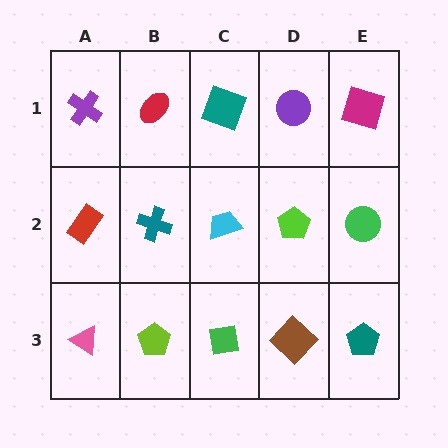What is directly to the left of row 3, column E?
A brown diamond.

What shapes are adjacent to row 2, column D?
A purple circle (row 1, column D), a brown diamond (row 3, column D), a cyan trapezoid (row 2, column C), a green circle (row 2, column E).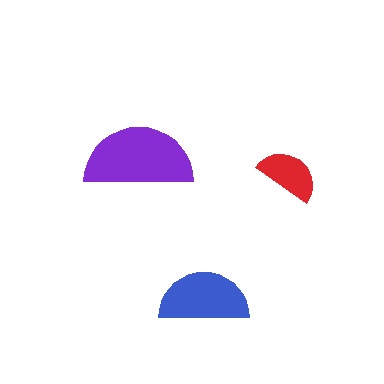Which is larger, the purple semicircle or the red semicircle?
The purple one.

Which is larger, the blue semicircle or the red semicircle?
The blue one.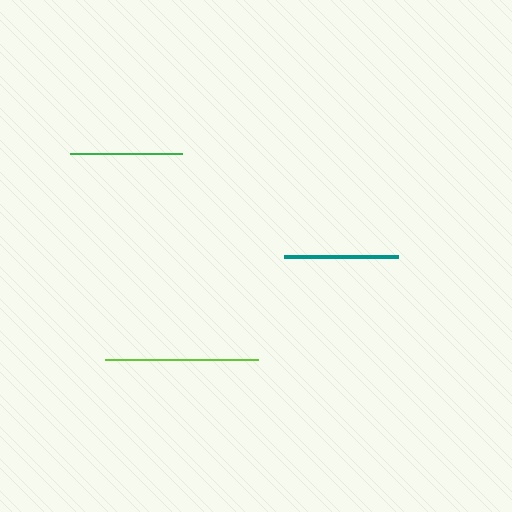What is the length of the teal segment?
The teal segment is approximately 114 pixels long.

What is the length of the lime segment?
The lime segment is approximately 153 pixels long.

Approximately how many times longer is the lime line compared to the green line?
The lime line is approximately 1.4 times the length of the green line.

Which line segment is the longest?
The lime line is the longest at approximately 153 pixels.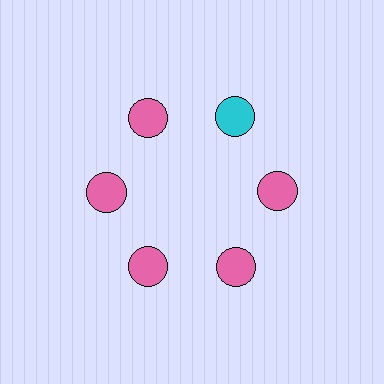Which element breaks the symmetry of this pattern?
The cyan circle at roughly the 1 o'clock position breaks the symmetry. All other shapes are pink circles.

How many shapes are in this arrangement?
There are 6 shapes arranged in a ring pattern.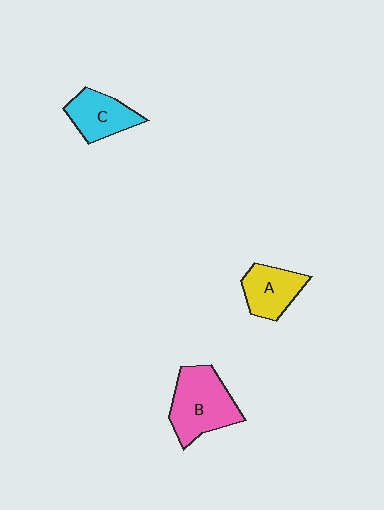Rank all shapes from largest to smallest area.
From largest to smallest: B (pink), A (yellow), C (cyan).